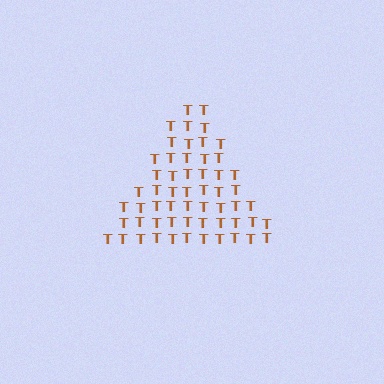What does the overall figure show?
The overall figure shows a triangle.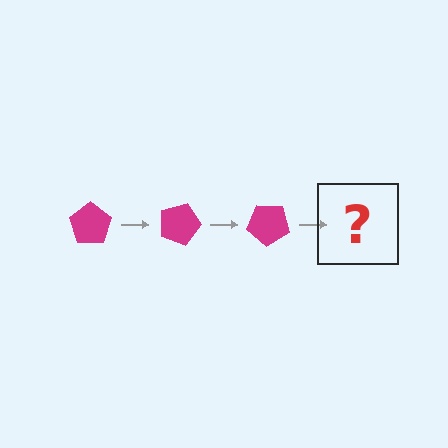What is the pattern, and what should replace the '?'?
The pattern is that the pentagon rotates 20 degrees each step. The '?' should be a magenta pentagon rotated 60 degrees.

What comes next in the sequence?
The next element should be a magenta pentagon rotated 60 degrees.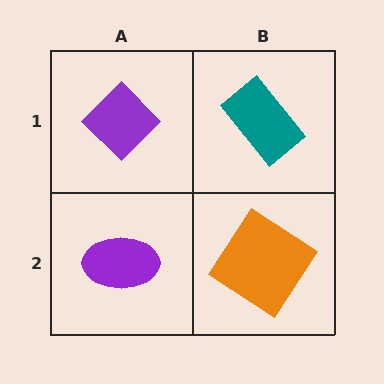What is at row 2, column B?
An orange diamond.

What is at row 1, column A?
A purple diamond.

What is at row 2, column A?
A purple ellipse.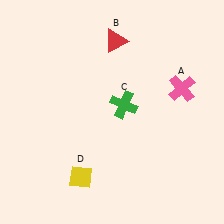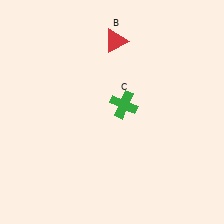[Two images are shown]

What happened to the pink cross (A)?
The pink cross (A) was removed in Image 2. It was in the top-right area of Image 1.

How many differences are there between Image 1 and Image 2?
There are 2 differences between the two images.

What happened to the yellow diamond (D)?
The yellow diamond (D) was removed in Image 2. It was in the bottom-left area of Image 1.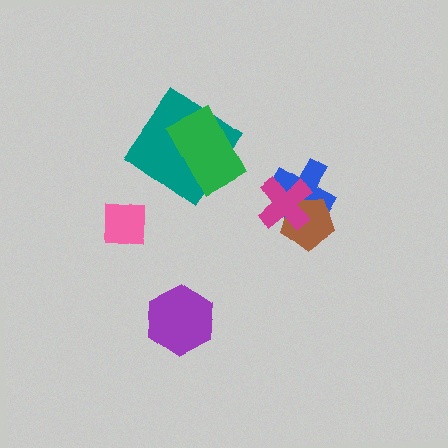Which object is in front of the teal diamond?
The green rectangle is in front of the teal diamond.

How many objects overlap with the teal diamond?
1 object overlaps with the teal diamond.